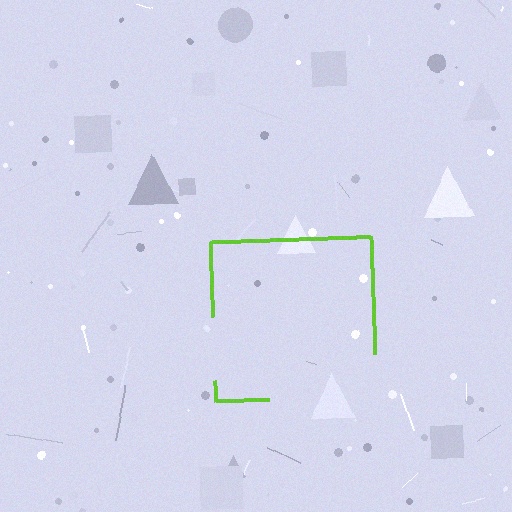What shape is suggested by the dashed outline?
The dashed outline suggests a square.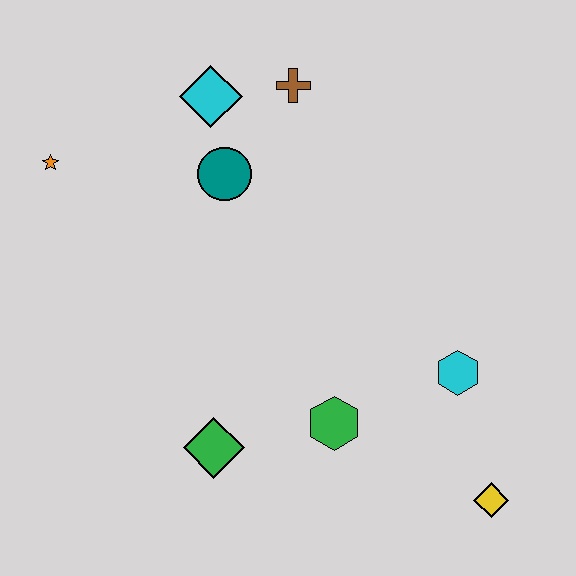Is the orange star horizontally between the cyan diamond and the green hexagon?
No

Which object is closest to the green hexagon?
The green diamond is closest to the green hexagon.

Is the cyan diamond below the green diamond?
No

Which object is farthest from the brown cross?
The yellow diamond is farthest from the brown cross.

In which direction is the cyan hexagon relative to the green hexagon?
The cyan hexagon is to the right of the green hexagon.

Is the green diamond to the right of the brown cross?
No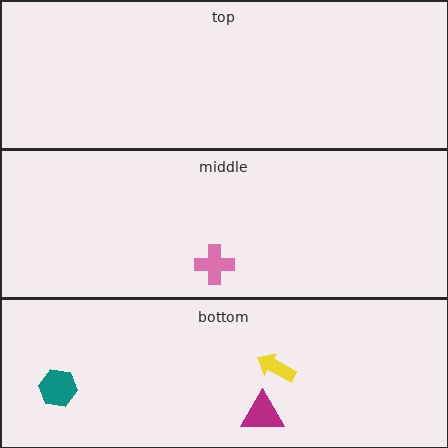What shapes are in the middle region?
The pink cross.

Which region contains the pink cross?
The middle region.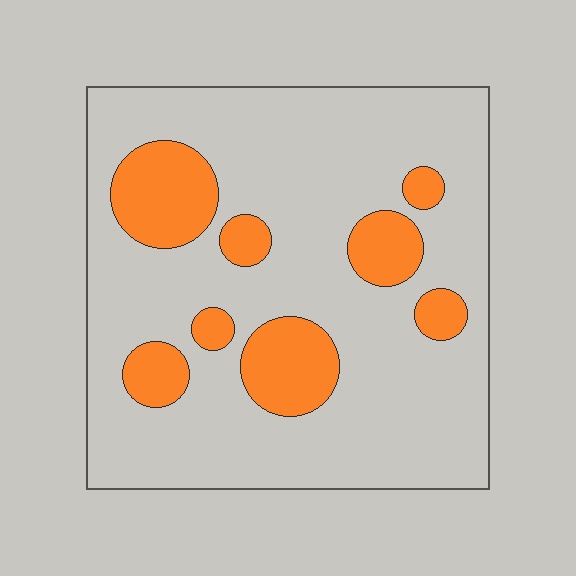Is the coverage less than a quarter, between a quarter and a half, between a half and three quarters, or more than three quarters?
Less than a quarter.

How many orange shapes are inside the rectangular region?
8.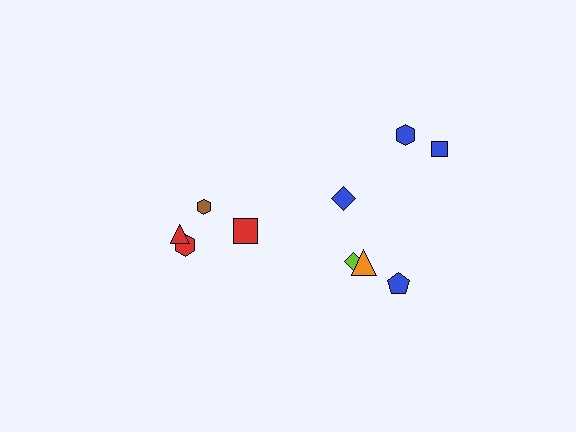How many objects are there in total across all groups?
There are 10 objects.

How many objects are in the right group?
There are 6 objects.